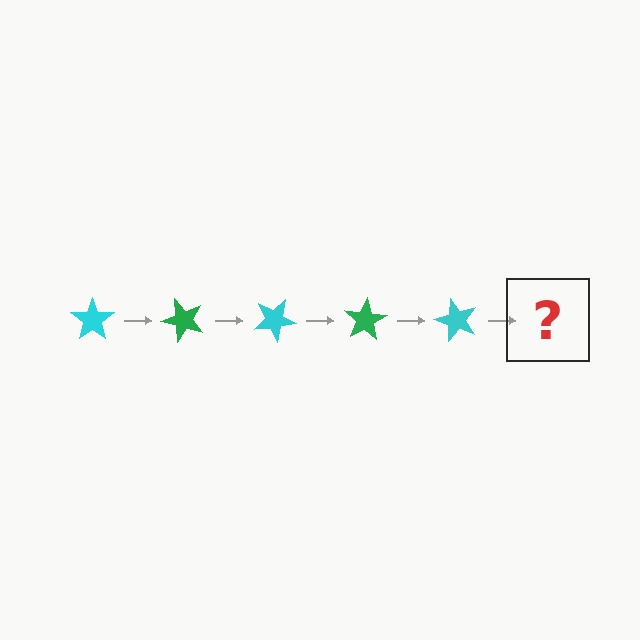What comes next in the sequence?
The next element should be a green star, rotated 250 degrees from the start.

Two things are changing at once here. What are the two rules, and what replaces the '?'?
The two rules are that it rotates 50 degrees each step and the color cycles through cyan and green. The '?' should be a green star, rotated 250 degrees from the start.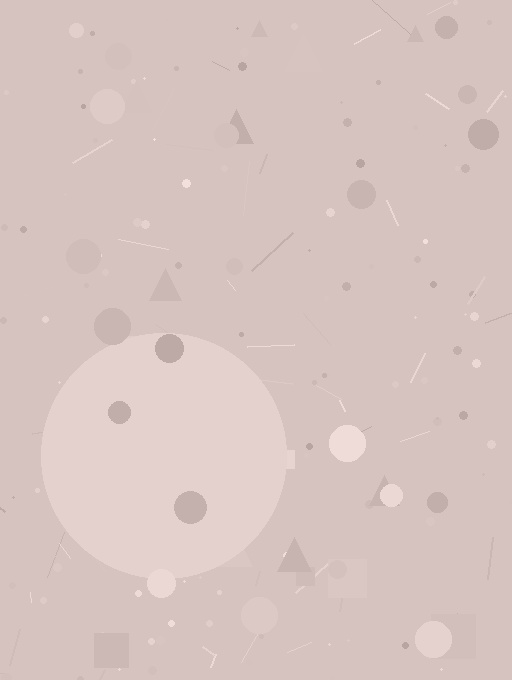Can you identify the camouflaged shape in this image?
The camouflaged shape is a circle.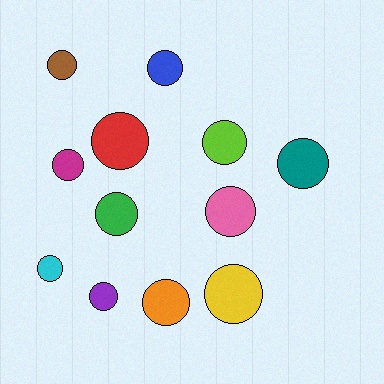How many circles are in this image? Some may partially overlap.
There are 12 circles.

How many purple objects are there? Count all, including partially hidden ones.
There is 1 purple object.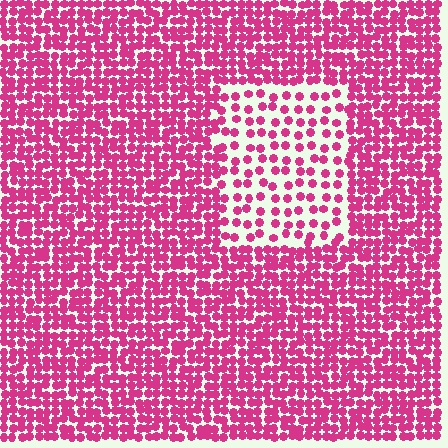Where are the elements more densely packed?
The elements are more densely packed outside the rectangle boundary.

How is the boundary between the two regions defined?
The boundary is defined by a change in element density (approximately 2.3x ratio). All elements are the same color, size, and shape.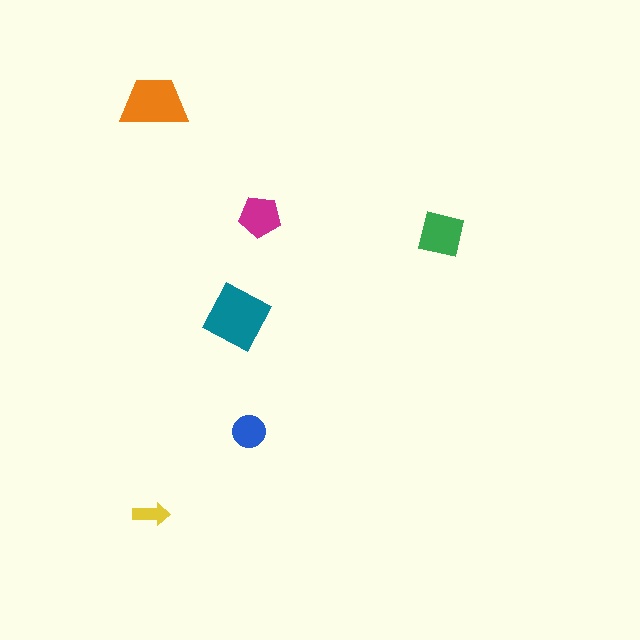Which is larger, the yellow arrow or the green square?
The green square.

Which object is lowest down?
The yellow arrow is bottommost.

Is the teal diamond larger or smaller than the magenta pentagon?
Larger.